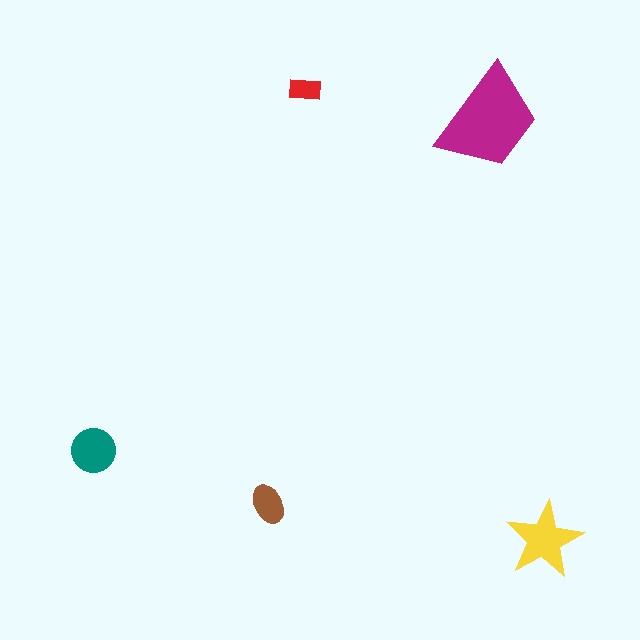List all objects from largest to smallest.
The magenta trapezoid, the yellow star, the teal circle, the brown ellipse, the red rectangle.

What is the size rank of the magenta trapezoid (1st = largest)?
1st.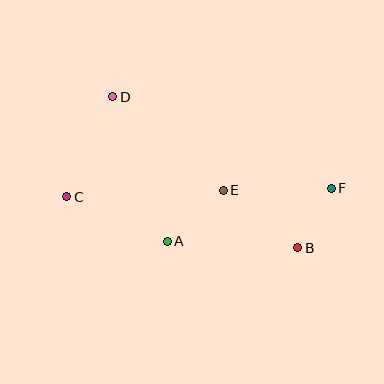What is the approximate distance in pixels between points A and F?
The distance between A and F is approximately 172 pixels.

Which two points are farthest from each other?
Points C and F are farthest from each other.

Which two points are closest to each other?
Points B and F are closest to each other.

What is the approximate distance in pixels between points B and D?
The distance between B and D is approximately 239 pixels.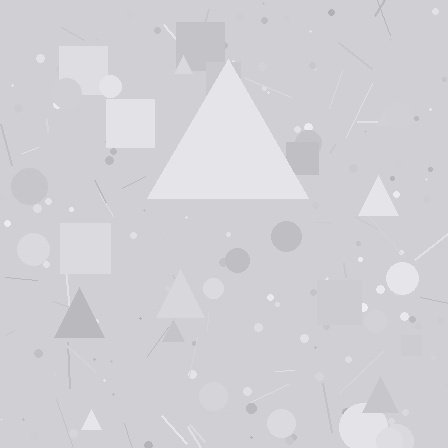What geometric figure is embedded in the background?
A triangle is embedded in the background.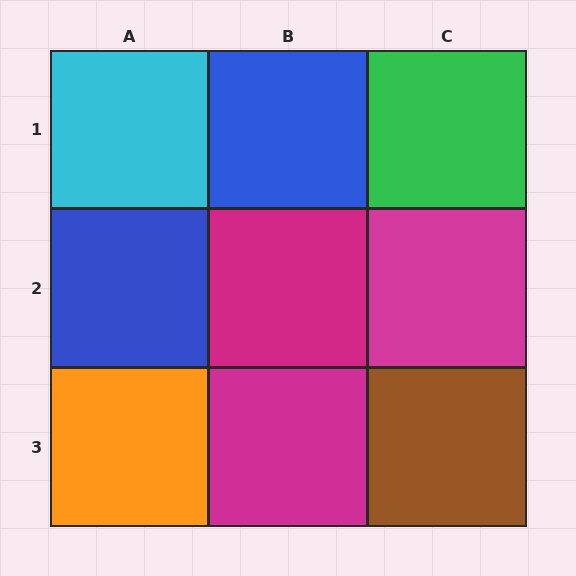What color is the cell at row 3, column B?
Magenta.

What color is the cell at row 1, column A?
Cyan.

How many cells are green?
1 cell is green.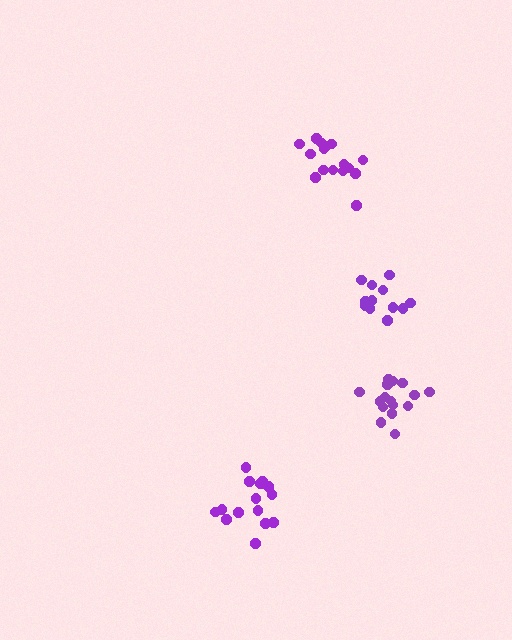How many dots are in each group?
Group 1: 15 dots, Group 2: 16 dots, Group 3: 12 dots, Group 4: 16 dots (59 total).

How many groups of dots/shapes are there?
There are 4 groups.